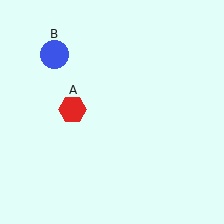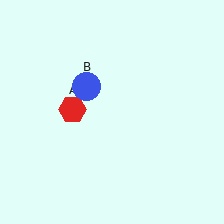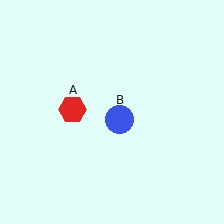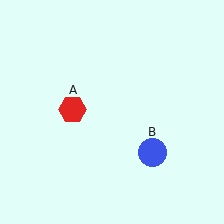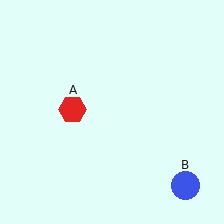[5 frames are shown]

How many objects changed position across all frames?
1 object changed position: blue circle (object B).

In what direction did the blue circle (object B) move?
The blue circle (object B) moved down and to the right.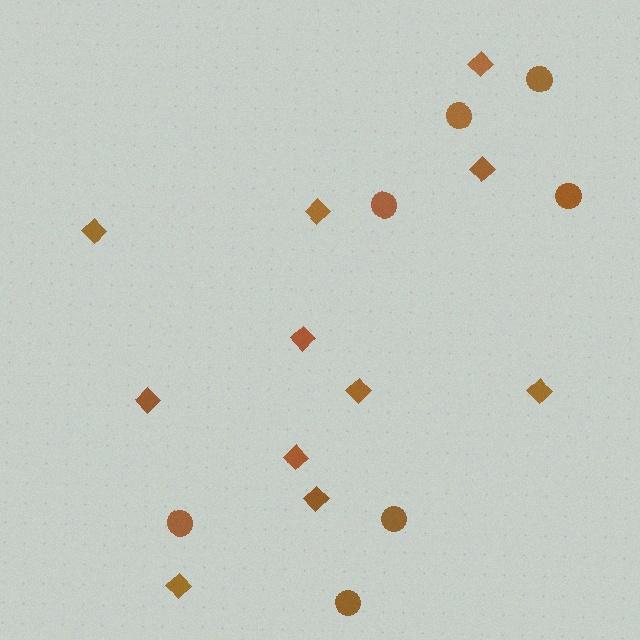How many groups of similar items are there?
There are 2 groups: one group of circles (7) and one group of diamonds (11).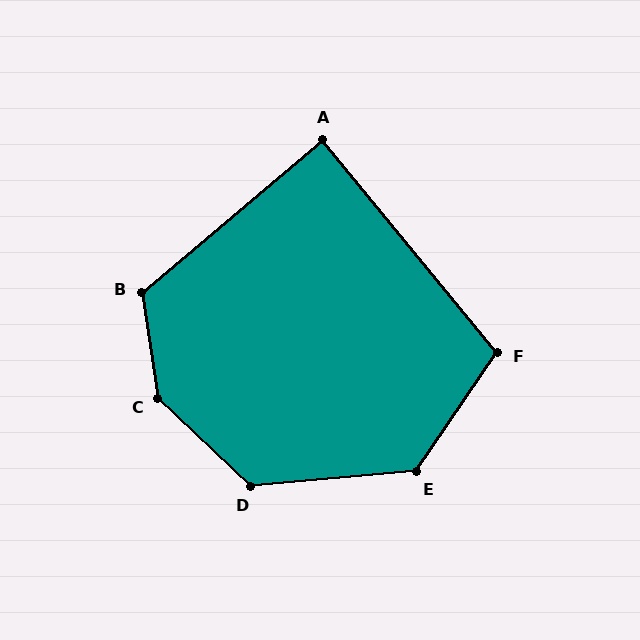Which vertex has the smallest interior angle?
A, at approximately 89 degrees.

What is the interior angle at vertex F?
Approximately 107 degrees (obtuse).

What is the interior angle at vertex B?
Approximately 122 degrees (obtuse).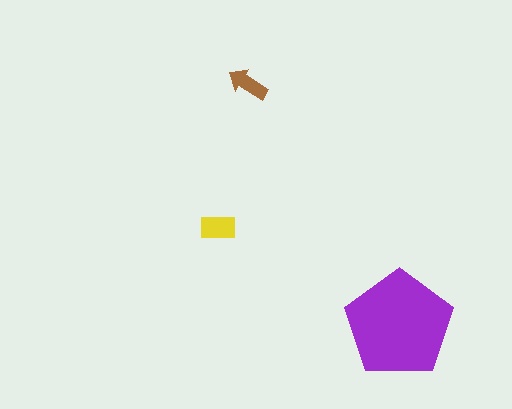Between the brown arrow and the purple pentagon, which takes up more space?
The purple pentagon.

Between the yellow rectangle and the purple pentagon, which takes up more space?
The purple pentagon.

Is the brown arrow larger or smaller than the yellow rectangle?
Smaller.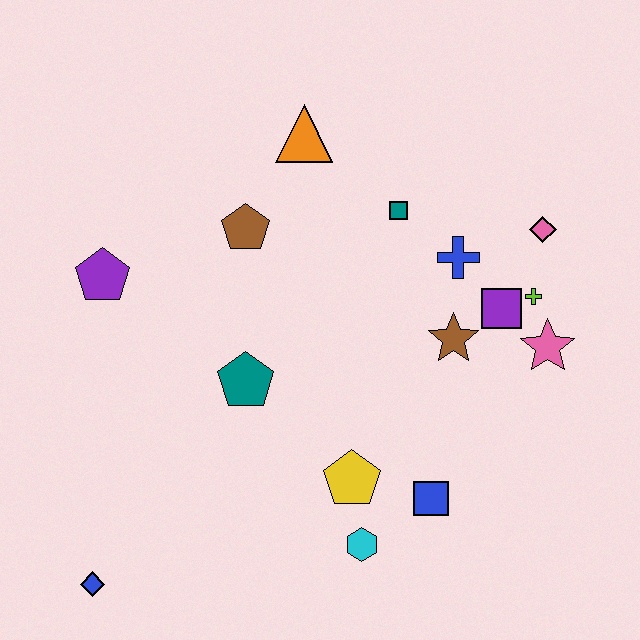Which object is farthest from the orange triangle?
The blue diamond is farthest from the orange triangle.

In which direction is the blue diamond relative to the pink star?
The blue diamond is to the left of the pink star.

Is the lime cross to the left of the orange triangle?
No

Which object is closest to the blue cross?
The purple square is closest to the blue cross.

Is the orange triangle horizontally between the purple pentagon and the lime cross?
Yes